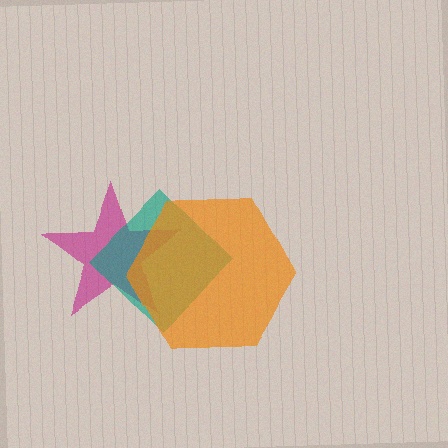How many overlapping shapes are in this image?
There are 3 overlapping shapes in the image.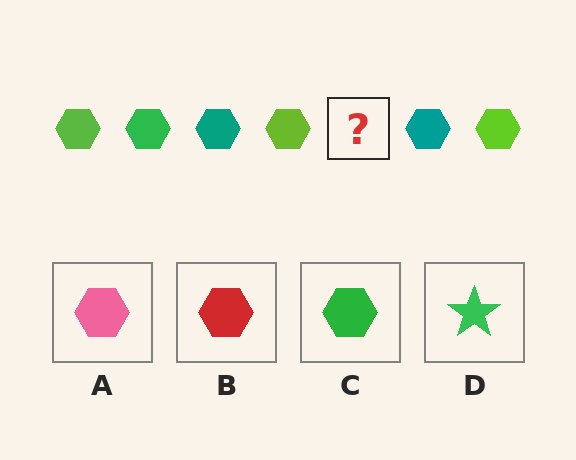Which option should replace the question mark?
Option C.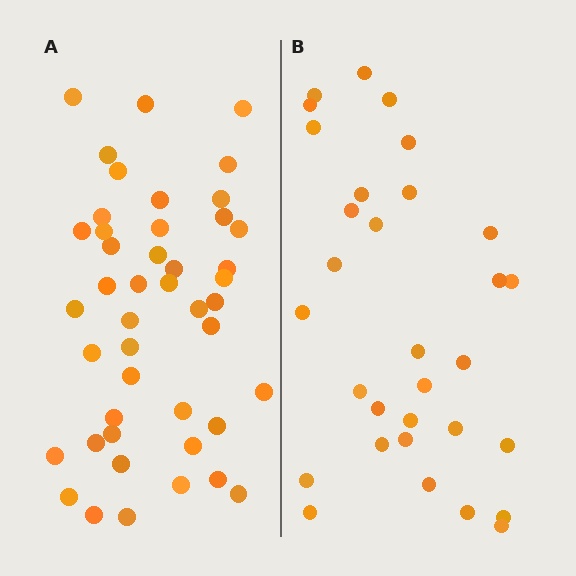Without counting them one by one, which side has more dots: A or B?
Region A (the left region) has more dots.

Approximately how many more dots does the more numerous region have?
Region A has approximately 15 more dots than region B.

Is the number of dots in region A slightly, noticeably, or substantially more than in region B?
Region A has substantially more. The ratio is roughly 1.5 to 1.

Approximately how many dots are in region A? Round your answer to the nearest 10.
About 40 dots. (The exact count is 45, which rounds to 40.)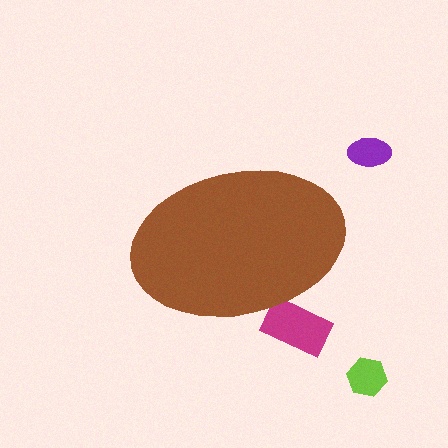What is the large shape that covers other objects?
A brown ellipse.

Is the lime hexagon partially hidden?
No, the lime hexagon is fully visible.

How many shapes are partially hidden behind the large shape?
1 shape is partially hidden.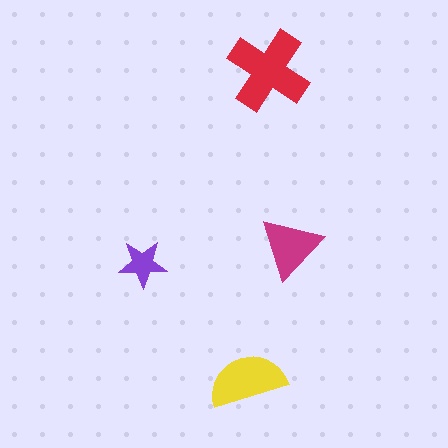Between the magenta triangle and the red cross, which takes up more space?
The red cross.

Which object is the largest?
The red cross.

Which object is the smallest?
The purple star.